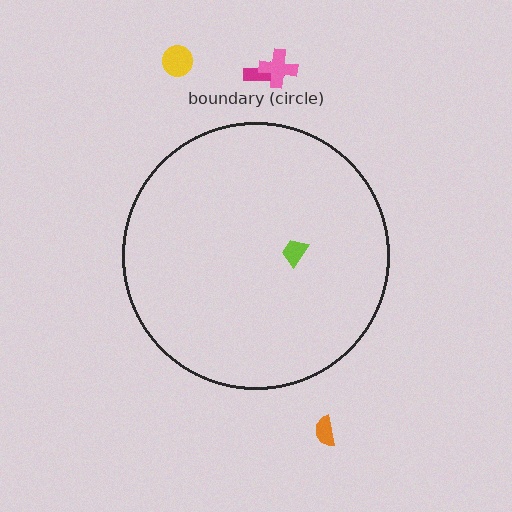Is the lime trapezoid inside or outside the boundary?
Inside.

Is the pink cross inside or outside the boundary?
Outside.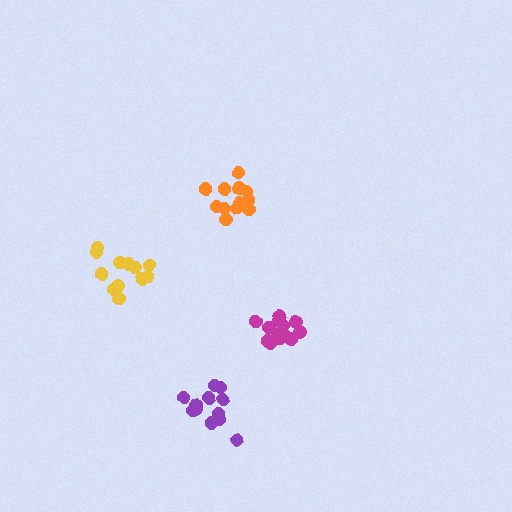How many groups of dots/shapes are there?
There are 4 groups.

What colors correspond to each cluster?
The clusters are colored: orange, purple, yellow, magenta.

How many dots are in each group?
Group 1: 12 dots, Group 2: 12 dots, Group 3: 12 dots, Group 4: 15 dots (51 total).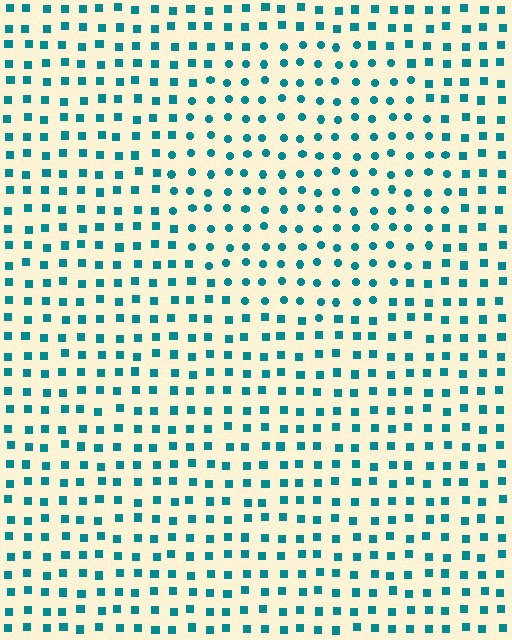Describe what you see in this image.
The image is filled with small teal elements arranged in a uniform grid. A circle-shaped region contains circles, while the surrounding area contains squares. The boundary is defined purely by the change in element shape.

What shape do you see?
I see a circle.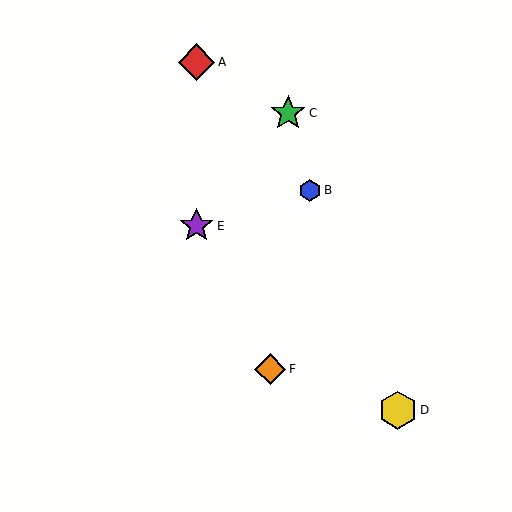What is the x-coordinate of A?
Object A is at x≈196.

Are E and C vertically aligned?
No, E is at x≈196 and C is at x≈288.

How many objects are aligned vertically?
2 objects (A, E) are aligned vertically.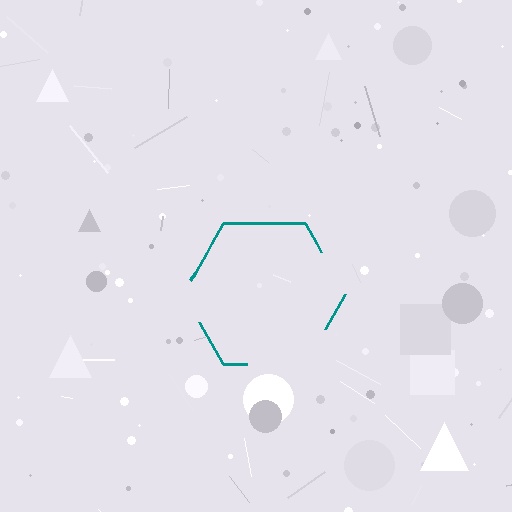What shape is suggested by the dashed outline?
The dashed outline suggests a hexagon.